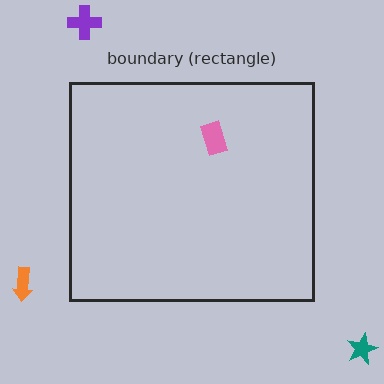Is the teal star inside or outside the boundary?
Outside.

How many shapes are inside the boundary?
1 inside, 3 outside.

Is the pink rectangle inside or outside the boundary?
Inside.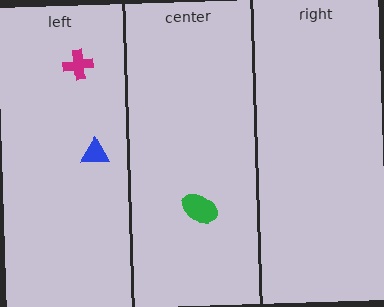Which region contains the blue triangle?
The left region.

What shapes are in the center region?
The green ellipse.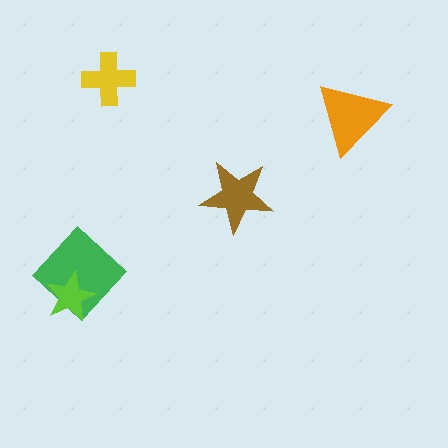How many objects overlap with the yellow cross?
0 objects overlap with the yellow cross.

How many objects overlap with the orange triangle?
0 objects overlap with the orange triangle.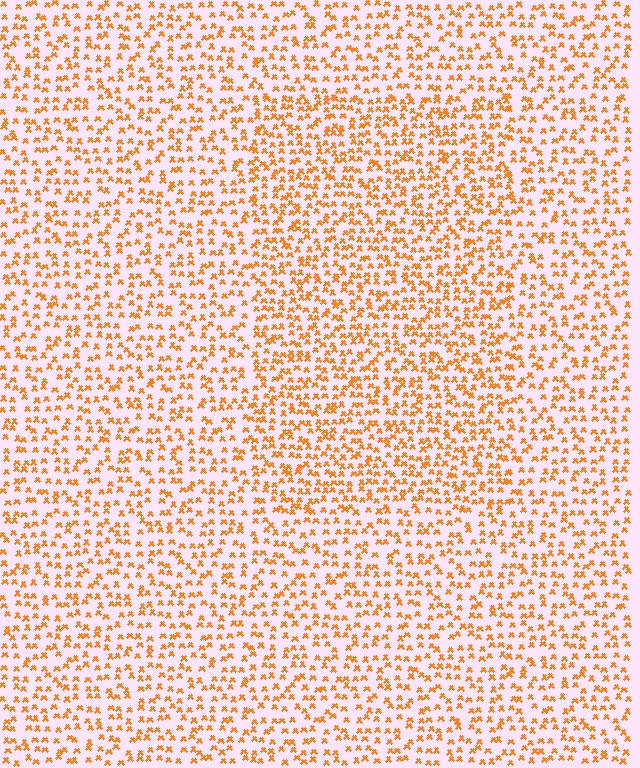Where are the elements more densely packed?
The elements are more densely packed inside the rectangle boundary.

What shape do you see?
I see a rectangle.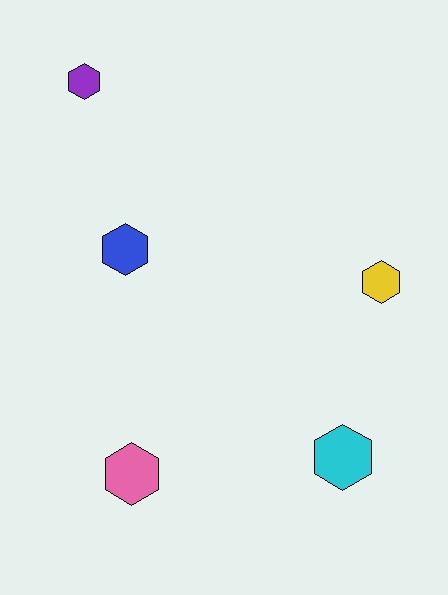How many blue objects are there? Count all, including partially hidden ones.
There is 1 blue object.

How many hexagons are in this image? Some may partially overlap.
There are 5 hexagons.